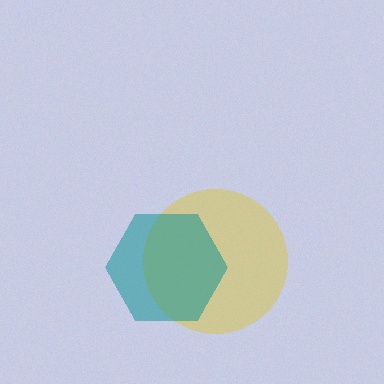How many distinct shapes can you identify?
There are 2 distinct shapes: a yellow circle, a teal hexagon.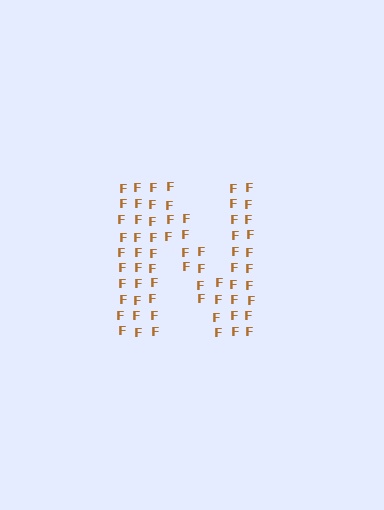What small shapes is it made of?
It is made of small letter F's.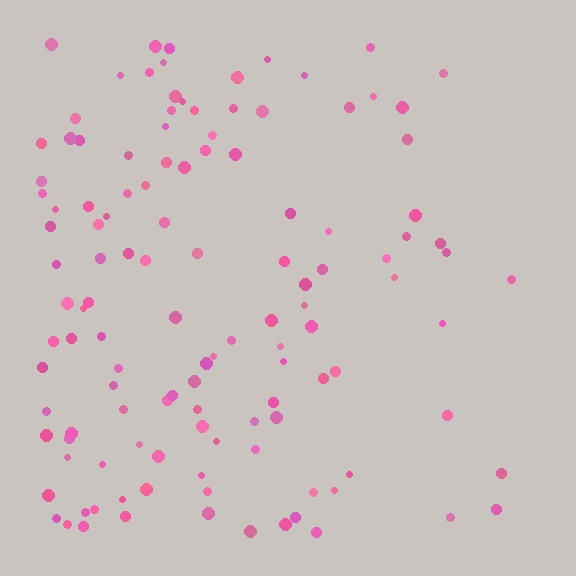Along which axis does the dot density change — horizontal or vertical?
Horizontal.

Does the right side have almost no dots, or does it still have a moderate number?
Still a moderate number, just noticeably fewer than the left.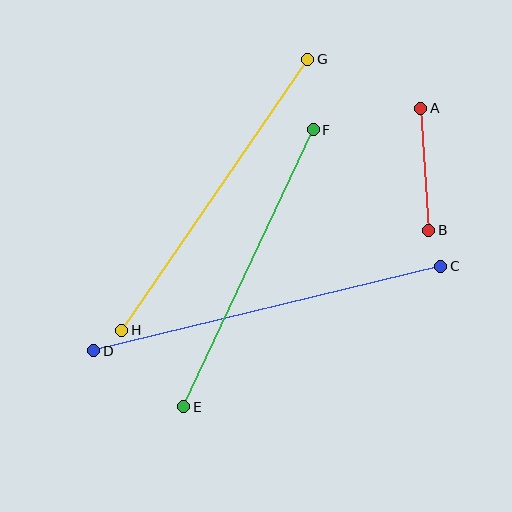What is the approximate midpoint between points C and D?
The midpoint is at approximately (267, 309) pixels.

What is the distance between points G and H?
The distance is approximately 329 pixels.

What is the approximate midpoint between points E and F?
The midpoint is at approximately (249, 268) pixels.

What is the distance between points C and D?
The distance is approximately 357 pixels.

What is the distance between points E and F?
The distance is approximately 306 pixels.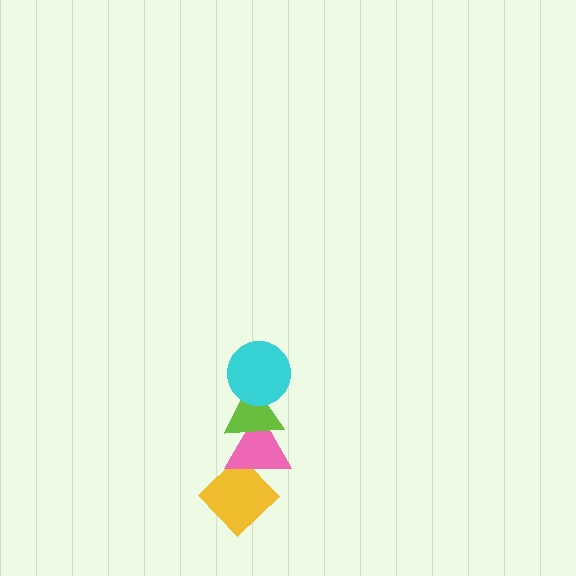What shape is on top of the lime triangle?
The cyan circle is on top of the lime triangle.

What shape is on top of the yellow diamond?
The pink triangle is on top of the yellow diamond.